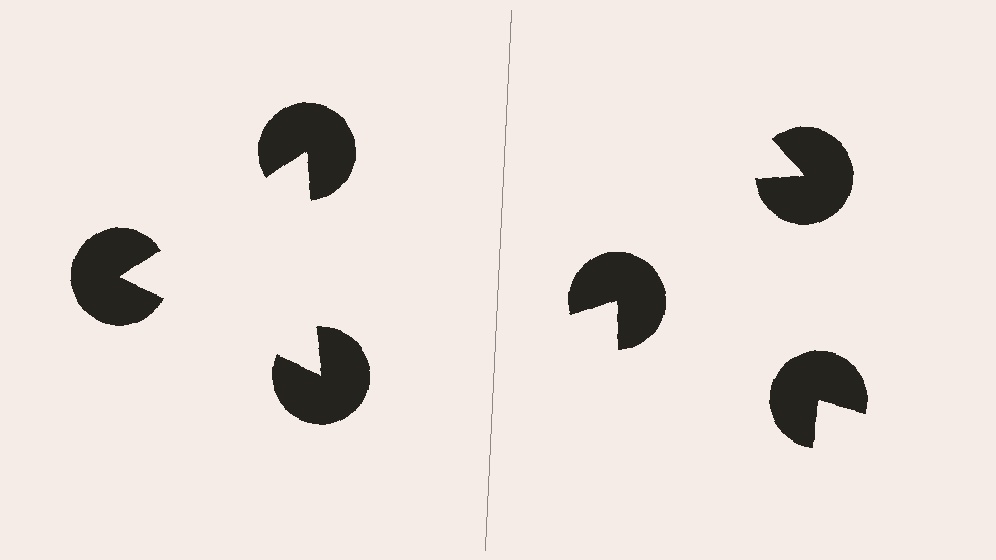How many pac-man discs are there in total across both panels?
6 — 3 on each side.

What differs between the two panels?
The pac-man discs are positioned identically on both sides; only the wedge orientations differ. On the left they align to a triangle; on the right they are misaligned.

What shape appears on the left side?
An illusory triangle.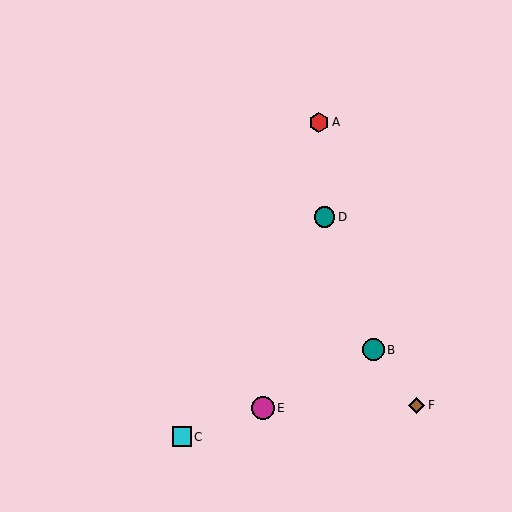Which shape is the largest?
The magenta circle (labeled E) is the largest.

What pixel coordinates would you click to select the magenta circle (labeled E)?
Click at (263, 408) to select the magenta circle E.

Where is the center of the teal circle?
The center of the teal circle is at (325, 217).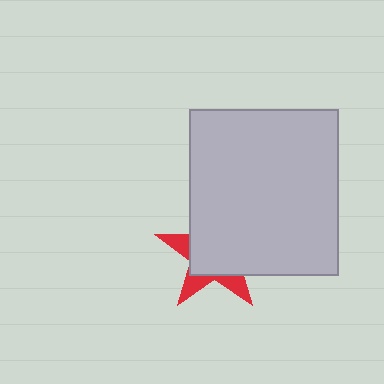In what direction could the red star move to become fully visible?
The red star could move toward the lower-left. That would shift it out from behind the light gray rectangle entirely.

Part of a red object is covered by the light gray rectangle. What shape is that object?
It is a star.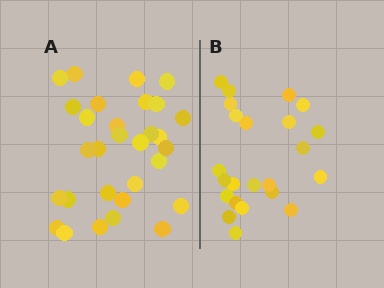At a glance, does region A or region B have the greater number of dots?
Region A (the left region) has more dots.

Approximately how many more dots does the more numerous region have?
Region A has roughly 8 or so more dots than region B.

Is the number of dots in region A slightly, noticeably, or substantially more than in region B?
Region A has noticeably more, but not dramatically so. The ratio is roughly 1.3 to 1.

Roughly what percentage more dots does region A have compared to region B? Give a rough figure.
About 30% more.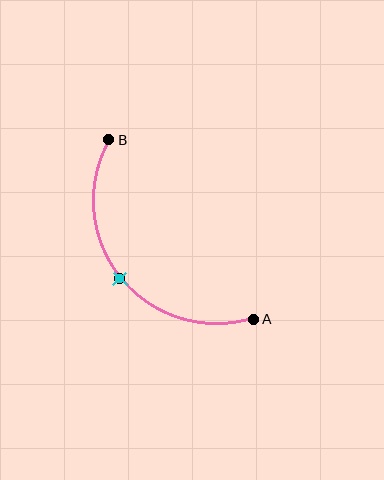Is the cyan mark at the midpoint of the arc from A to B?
Yes. The cyan mark lies on the arc at equal arc-length from both A and B — it is the arc midpoint.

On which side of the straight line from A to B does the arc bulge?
The arc bulges below and to the left of the straight line connecting A and B.